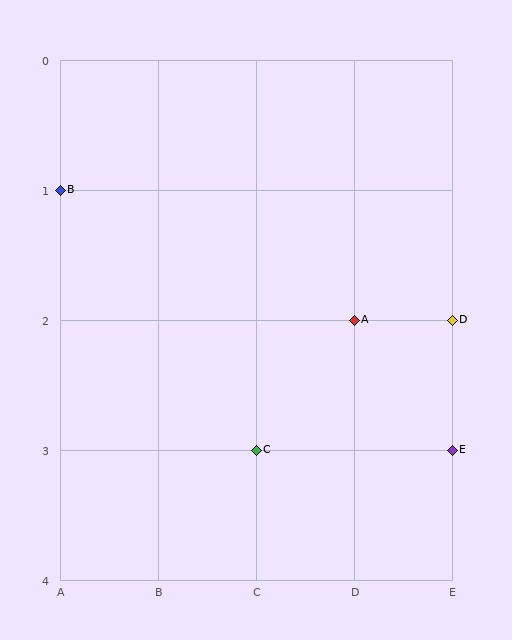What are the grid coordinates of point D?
Point D is at grid coordinates (E, 2).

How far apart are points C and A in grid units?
Points C and A are 1 column and 1 row apart (about 1.4 grid units diagonally).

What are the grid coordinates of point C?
Point C is at grid coordinates (C, 3).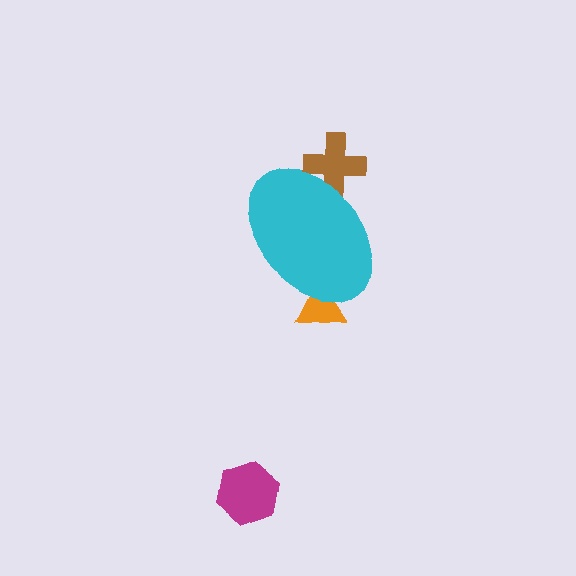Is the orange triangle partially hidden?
Yes, the orange triangle is partially hidden behind the cyan ellipse.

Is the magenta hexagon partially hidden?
No, the magenta hexagon is fully visible.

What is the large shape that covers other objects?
A cyan ellipse.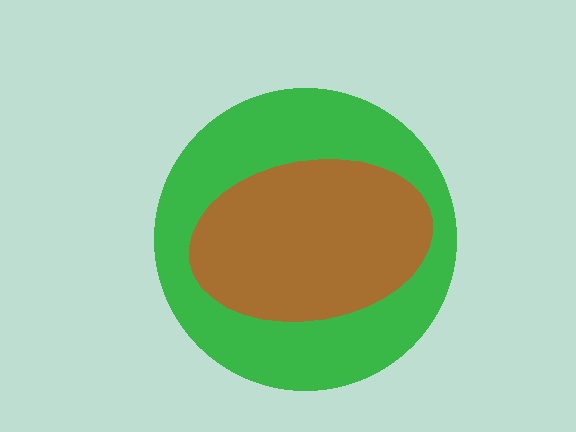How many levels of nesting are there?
2.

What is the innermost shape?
The brown ellipse.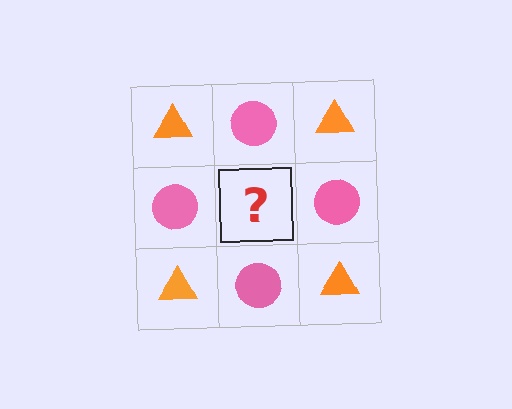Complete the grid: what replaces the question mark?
The question mark should be replaced with an orange triangle.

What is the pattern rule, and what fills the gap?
The rule is that it alternates orange triangle and pink circle in a checkerboard pattern. The gap should be filled with an orange triangle.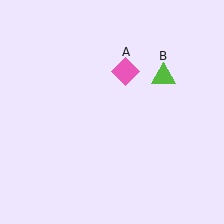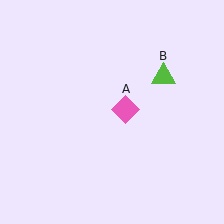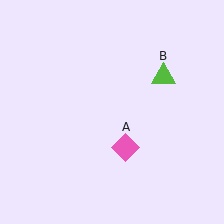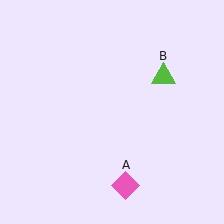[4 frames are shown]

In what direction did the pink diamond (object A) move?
The pink diamond (object A) moved down.